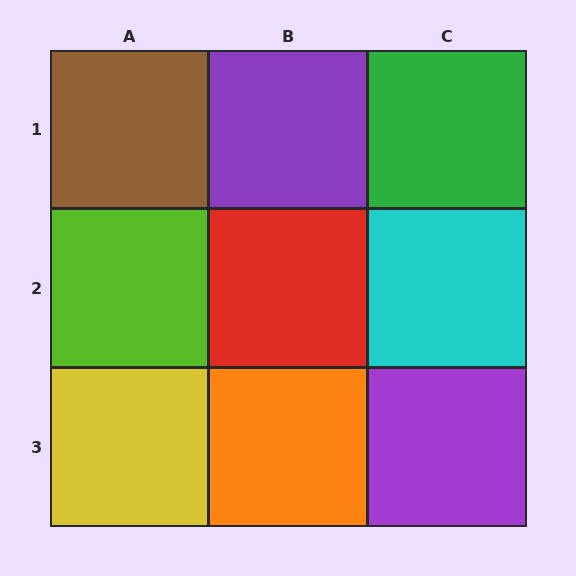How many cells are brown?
1 cell is brown.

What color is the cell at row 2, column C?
Cyan.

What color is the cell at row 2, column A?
Lime.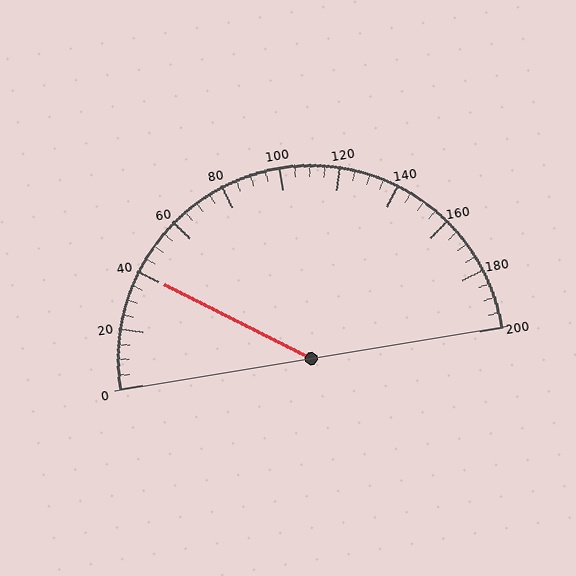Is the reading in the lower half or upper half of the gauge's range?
The reading is in the lower half of the range (0 to 200).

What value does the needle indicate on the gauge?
The needle indicates approximately 40.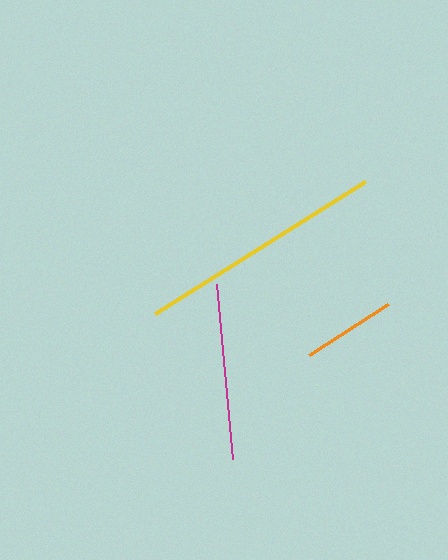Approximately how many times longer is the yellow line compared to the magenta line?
The yellow line is approximately 1.4 times the length of the magenta line.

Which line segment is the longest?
The yellow line is the longest at approximately 248 pixels.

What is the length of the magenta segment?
The magenta segment is approximately 176 pixels long.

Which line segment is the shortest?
The orange line is the shortest at approximately 95 pixels.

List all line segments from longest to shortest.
From longest to shortest: yellow, magenta, orange.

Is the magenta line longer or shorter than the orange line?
The magenta line is longer than the orange line.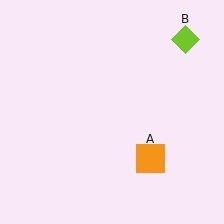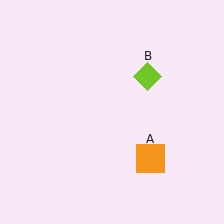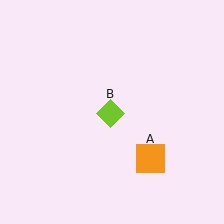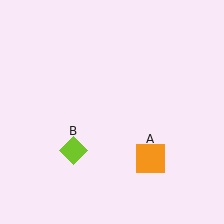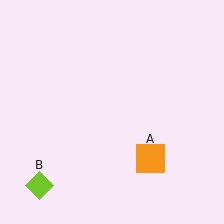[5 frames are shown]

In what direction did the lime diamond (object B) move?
The lime diamond (object B) moved down and to the left.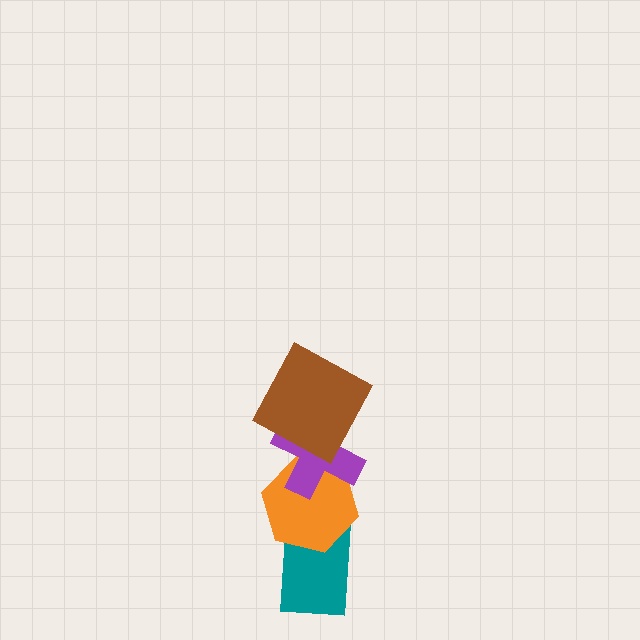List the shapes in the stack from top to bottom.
From top to bottom: the brown square, the purple cross, the orange hexagon, the teal rectangle.